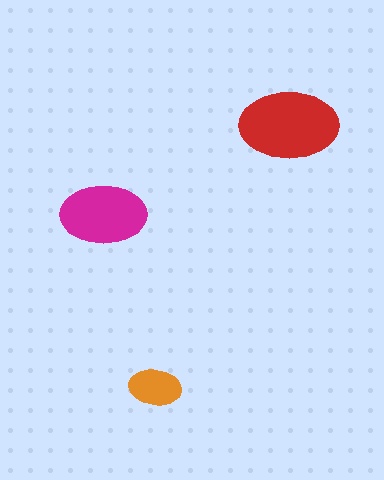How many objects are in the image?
There are 3 objects in the image.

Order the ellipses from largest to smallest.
the red one, the magenta one, the orange one.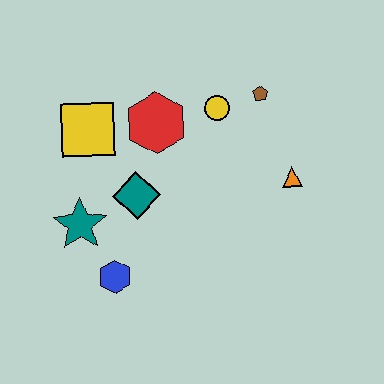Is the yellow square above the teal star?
Yes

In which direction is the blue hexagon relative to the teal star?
The blue hexagon is below the teal star.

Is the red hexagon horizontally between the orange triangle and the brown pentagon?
No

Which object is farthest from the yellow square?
The orange triangle is farthest from the yellow square.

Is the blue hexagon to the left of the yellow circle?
Yes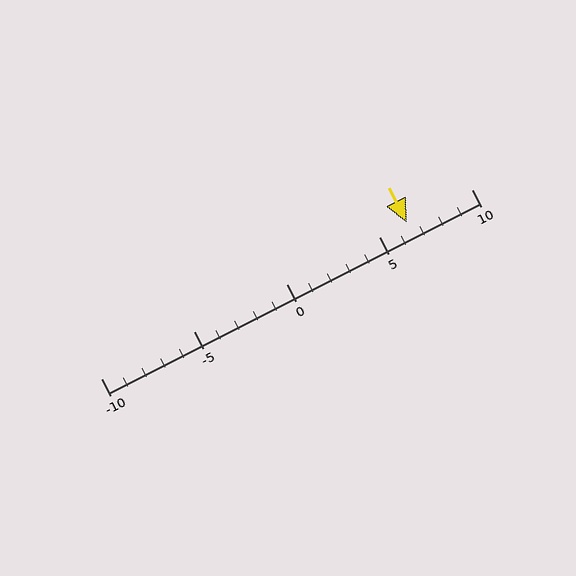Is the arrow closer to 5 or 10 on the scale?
The arrow is closer to 5.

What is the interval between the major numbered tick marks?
The major tick marks are spaced 5 units apart.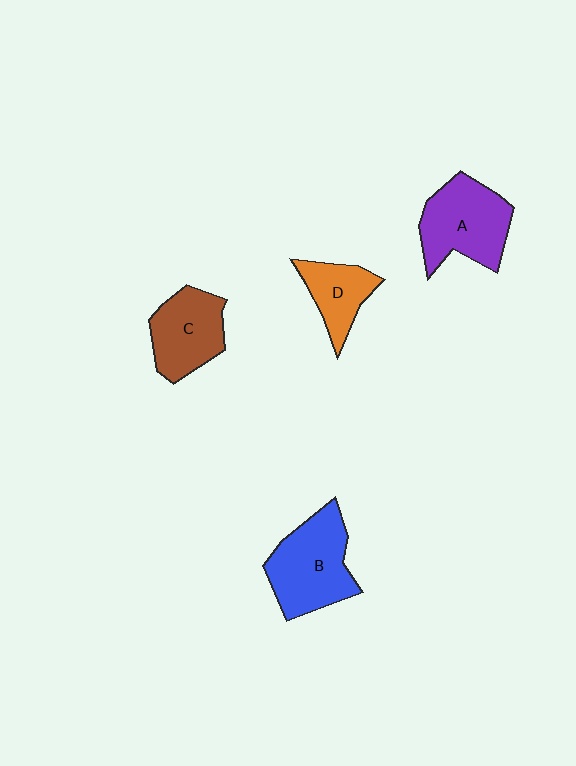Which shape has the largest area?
Shape B (blue).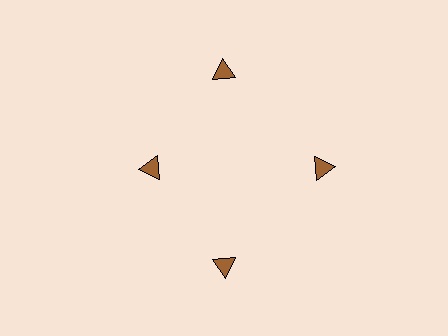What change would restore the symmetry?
The symmetry would be restored by moving it outward, back onto the ring so that all 4 triangles sit at equal angles and equal distance from the center.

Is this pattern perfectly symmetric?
No. The 4 brown triangles are arranged in a ring, but one element near the 9 o'clock position is pulled inward toward the center, breaking the 4-fold rotational symmetry.